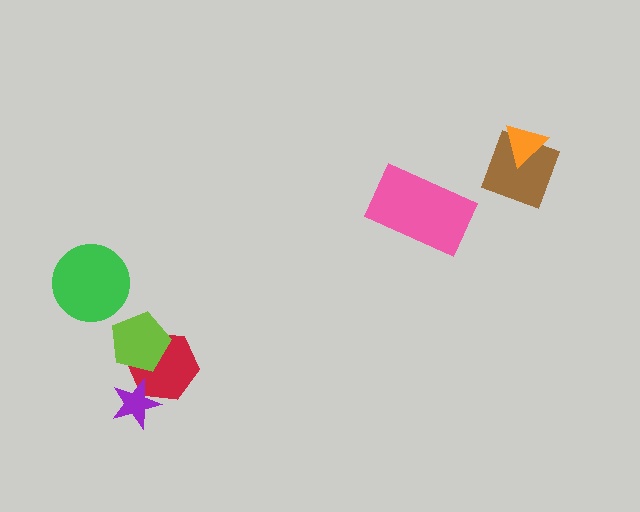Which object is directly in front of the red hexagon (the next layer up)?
The lime pentagon is directly in front of the red hexagon.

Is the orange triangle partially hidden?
No, no other shape covers it.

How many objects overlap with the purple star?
1 object overlaps with the purple star.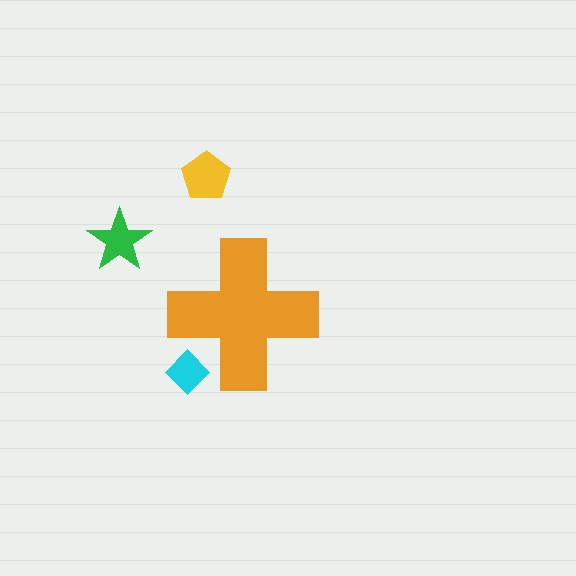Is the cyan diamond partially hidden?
Yes, the cyan diamond is partially hidden behind the orange cross.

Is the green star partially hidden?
No, the green star is fully visible.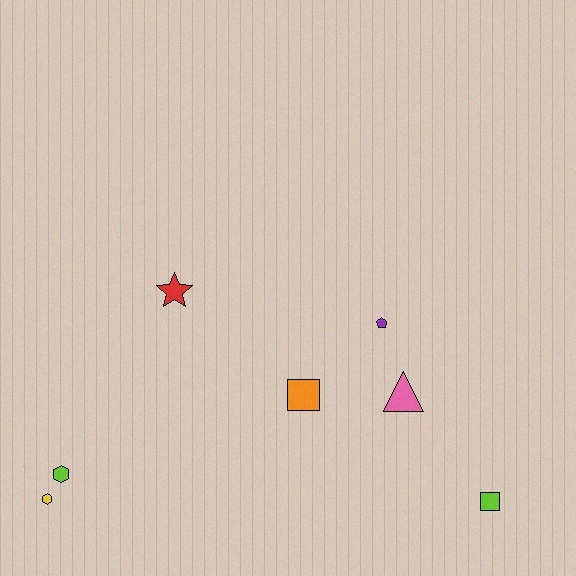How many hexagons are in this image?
There are 2 hexagons.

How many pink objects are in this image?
There is 1 pink object.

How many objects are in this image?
There are 7 objects.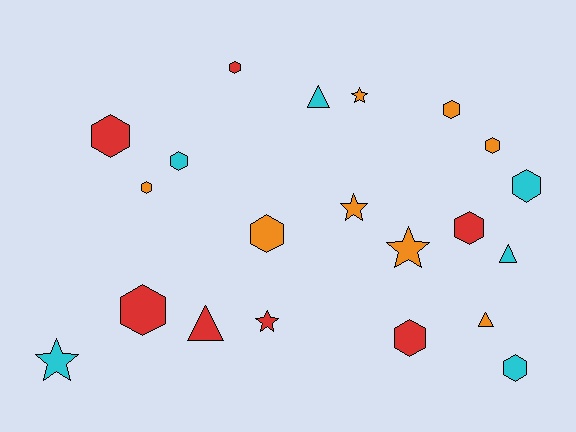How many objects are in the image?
There are 21 objects.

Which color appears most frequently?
Orange, with 8 objects.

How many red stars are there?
There is 1 red star.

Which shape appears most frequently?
Hexagon, with 12 objects.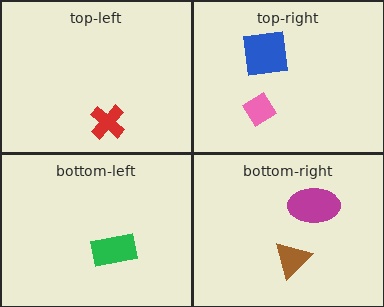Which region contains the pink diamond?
The top-right region.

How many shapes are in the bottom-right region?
2.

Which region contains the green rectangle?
The bottom-left region.